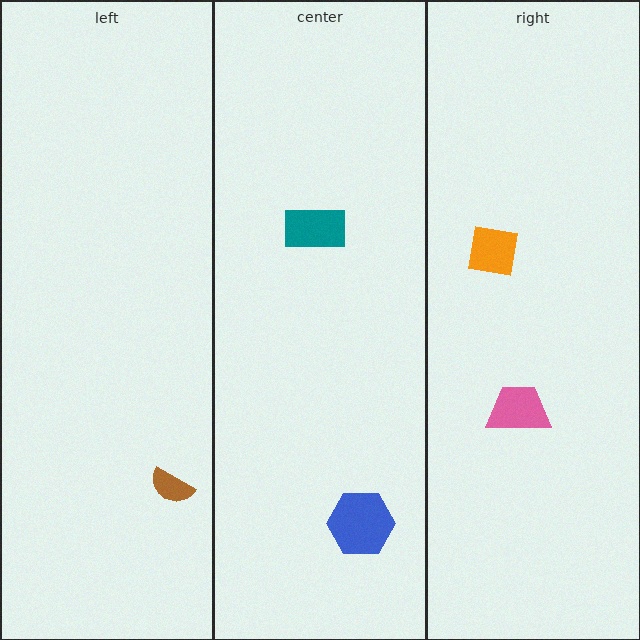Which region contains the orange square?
The right region.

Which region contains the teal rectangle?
The center region.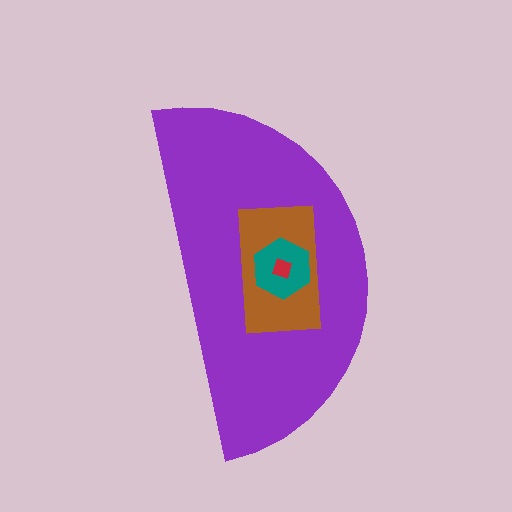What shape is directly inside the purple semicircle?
The brown rectangle.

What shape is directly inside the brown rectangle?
The teal hexagon.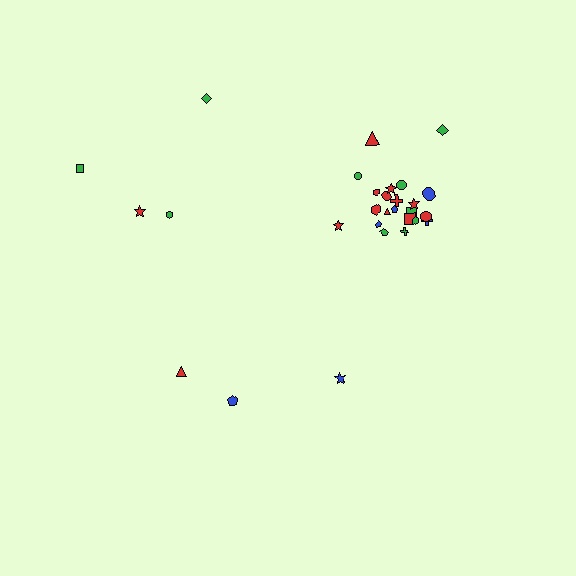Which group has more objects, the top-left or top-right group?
The top-right group.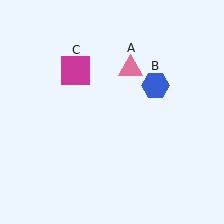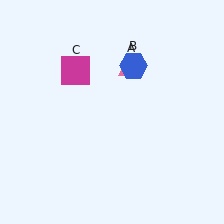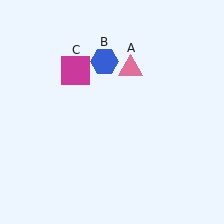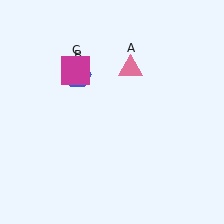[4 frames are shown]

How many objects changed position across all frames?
1 object changed position: blue hexagon (object B).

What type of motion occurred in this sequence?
The blue hexagon (object B) rotated counterclockwise around the center of the scene.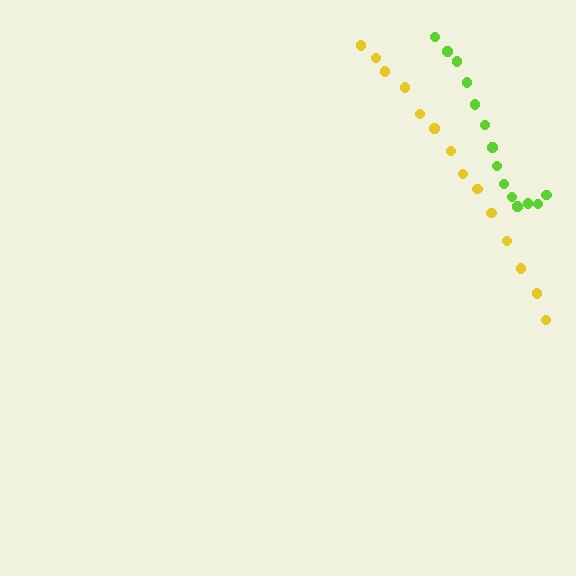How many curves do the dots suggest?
There are 2 distinct paths.